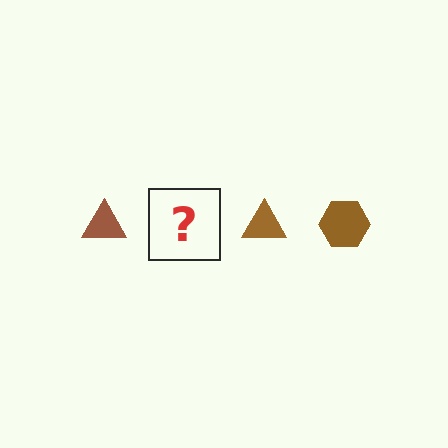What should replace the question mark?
The question mark should be replaced with a brown hexagon.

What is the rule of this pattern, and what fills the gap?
The rule is that the pattern cycles through triangle, hexagon shapes in brown. The gap should be filled with a brown hexagon.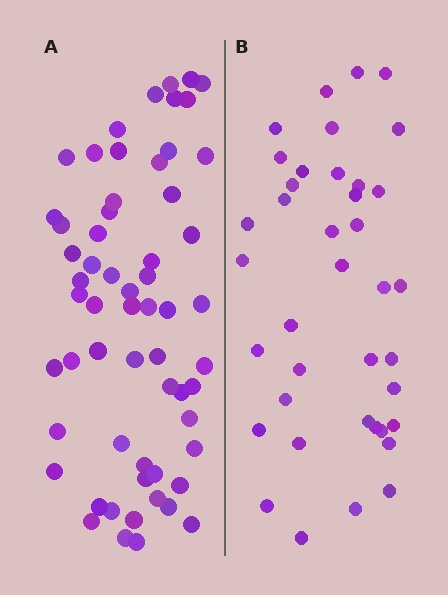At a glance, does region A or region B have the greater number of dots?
Region A (the left region) has more dots.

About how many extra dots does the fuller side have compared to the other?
Region A has approximately 20 more dots than region B.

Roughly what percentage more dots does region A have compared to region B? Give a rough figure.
About 55% more.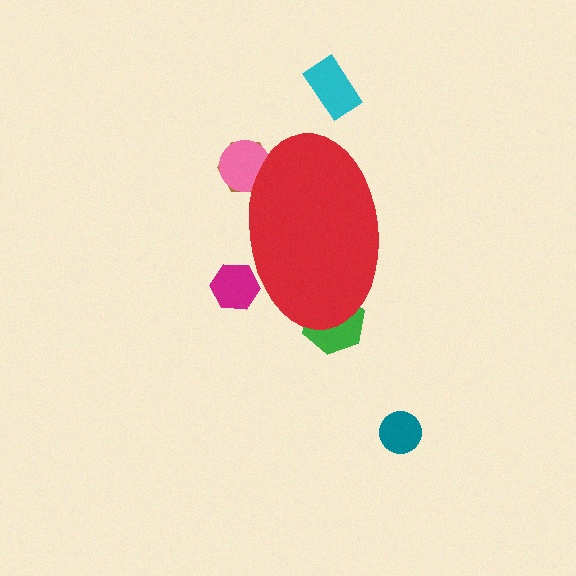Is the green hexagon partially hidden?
Yes, the green hexagon is partially hidden behind the red ellipse.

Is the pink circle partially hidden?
Yes, the pink circle is partially hidden behind the red ellipse.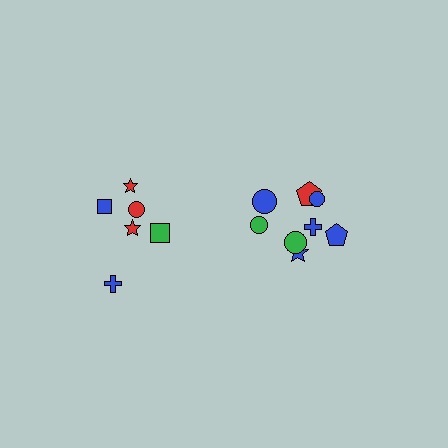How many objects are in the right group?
There are 8 objects.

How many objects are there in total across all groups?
There are 14 objects.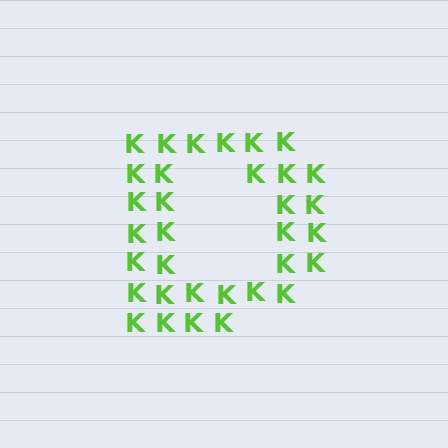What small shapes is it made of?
It is made of small letter K's.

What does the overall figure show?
The overall figure shows the letter D.